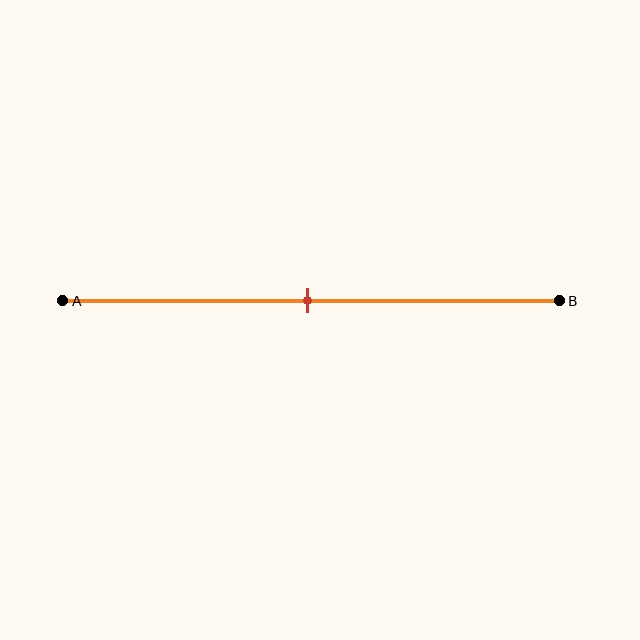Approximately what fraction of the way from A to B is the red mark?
The red mark is approximately 50% of the way from A to B.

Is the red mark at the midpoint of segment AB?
Yes, the mark is approximately at the midpoint.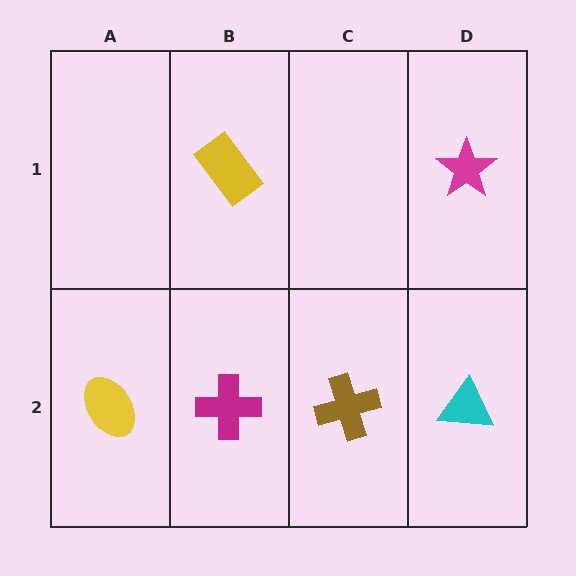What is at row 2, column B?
A magenta cross.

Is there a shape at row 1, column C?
No, that cell is empty.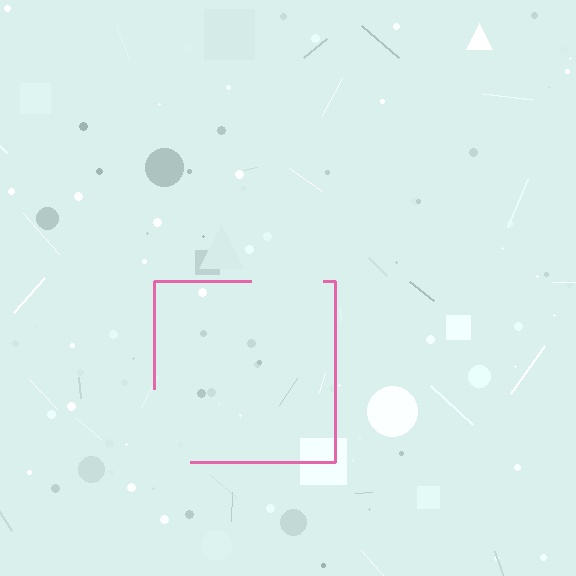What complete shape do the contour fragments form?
The contour fragments form a square.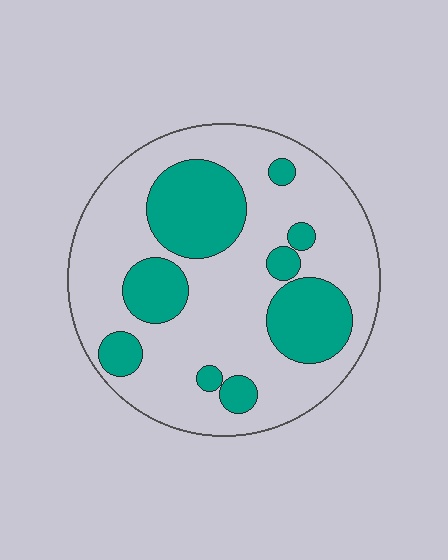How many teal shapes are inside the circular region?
9.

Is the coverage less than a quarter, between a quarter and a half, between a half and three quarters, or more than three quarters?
Between a quarter and a half.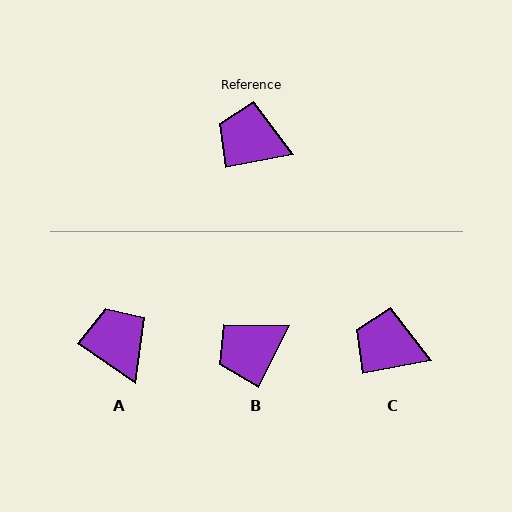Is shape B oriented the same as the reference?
No, it is off by about 52 degrees.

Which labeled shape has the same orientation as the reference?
C.